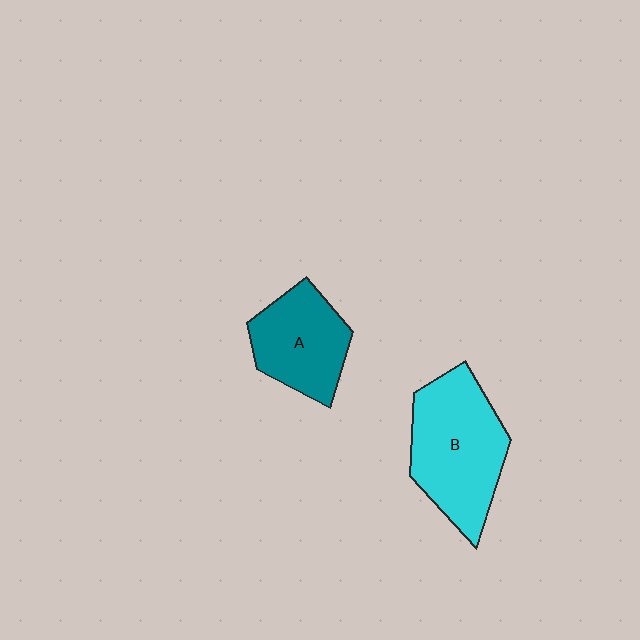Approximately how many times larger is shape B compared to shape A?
Approximately 1.4 times.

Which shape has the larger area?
Shape B (cyan).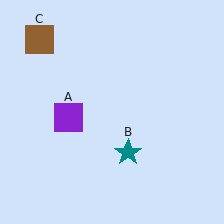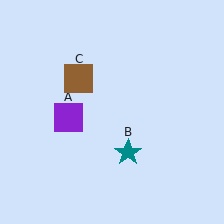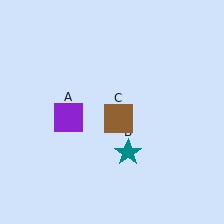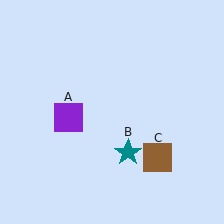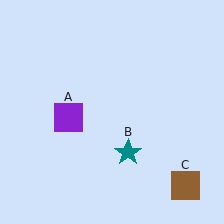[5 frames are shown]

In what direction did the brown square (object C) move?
The brown square (object C) moved down and to the right.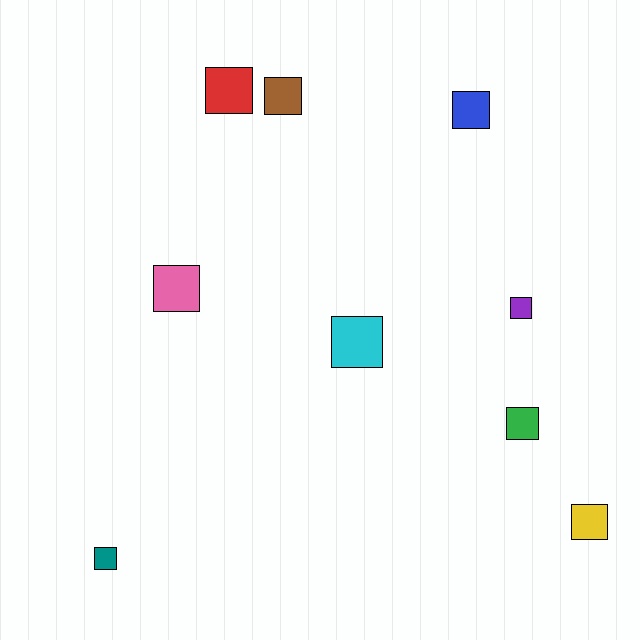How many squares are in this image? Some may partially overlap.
There are 9 squares.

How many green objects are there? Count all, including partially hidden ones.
There is 1 green object.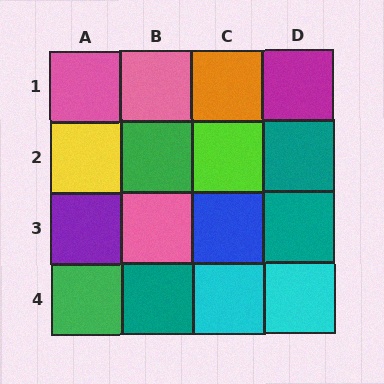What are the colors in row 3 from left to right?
Purple, pink, blue, teal.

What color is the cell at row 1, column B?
Pink.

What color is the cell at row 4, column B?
Teal.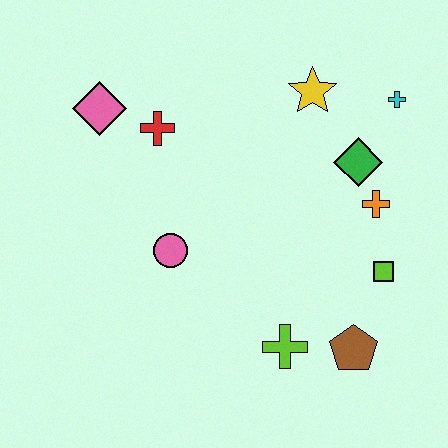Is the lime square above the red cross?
No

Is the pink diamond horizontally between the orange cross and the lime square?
No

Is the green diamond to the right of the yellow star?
Yes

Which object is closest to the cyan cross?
The green diamond is closest to the cyan cross.